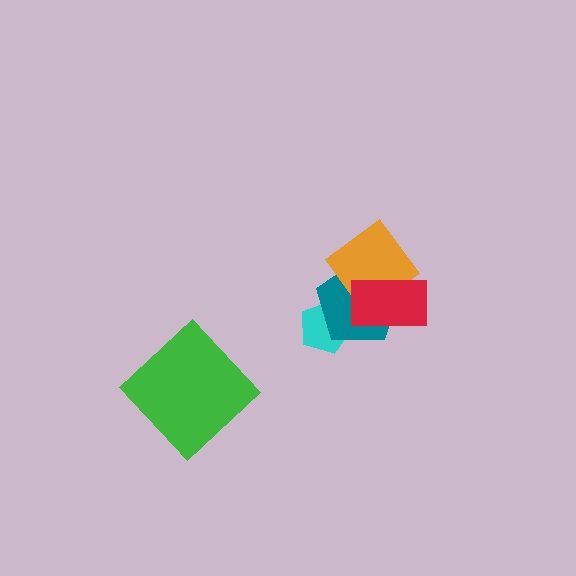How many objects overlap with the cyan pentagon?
1 object overlaps with the cyan pentagon.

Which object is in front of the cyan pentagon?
The teal pentagon is in front of the cyan pentagon.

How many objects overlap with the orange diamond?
2 objects overlap with the orange diamond.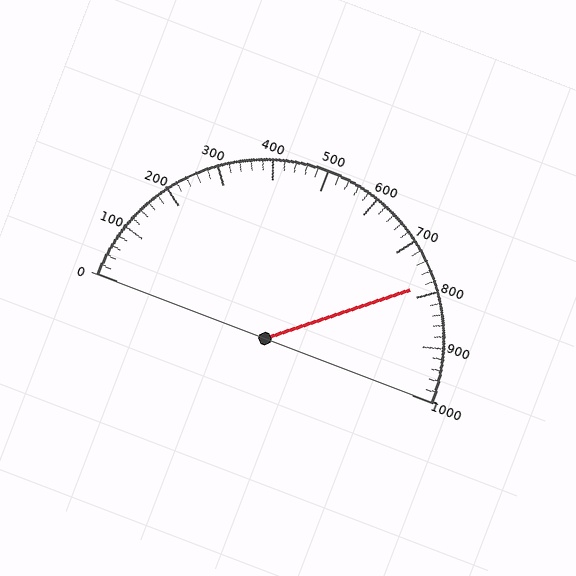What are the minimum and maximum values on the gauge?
The gauge ranges from 0 to 1000.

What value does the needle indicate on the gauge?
The needle indicates approximately 780.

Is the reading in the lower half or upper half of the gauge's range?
The reading is in the upper half of the range (0 to 1000).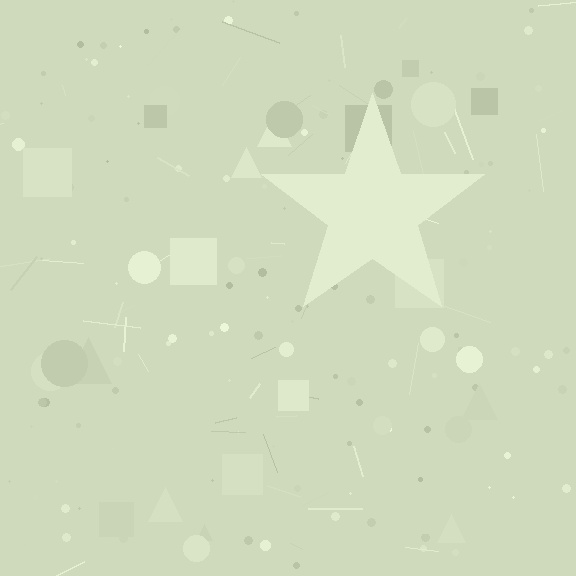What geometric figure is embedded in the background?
A star is embedded in the background.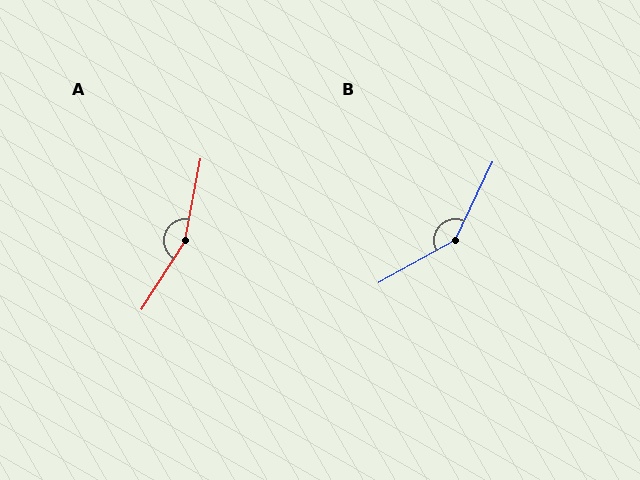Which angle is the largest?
A, at approximately 158 degrees.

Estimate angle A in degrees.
Approximately 158 degrees.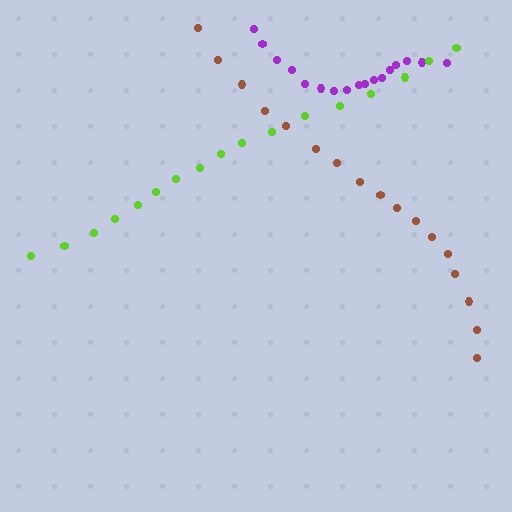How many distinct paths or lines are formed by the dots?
There are 3 distinct paths.